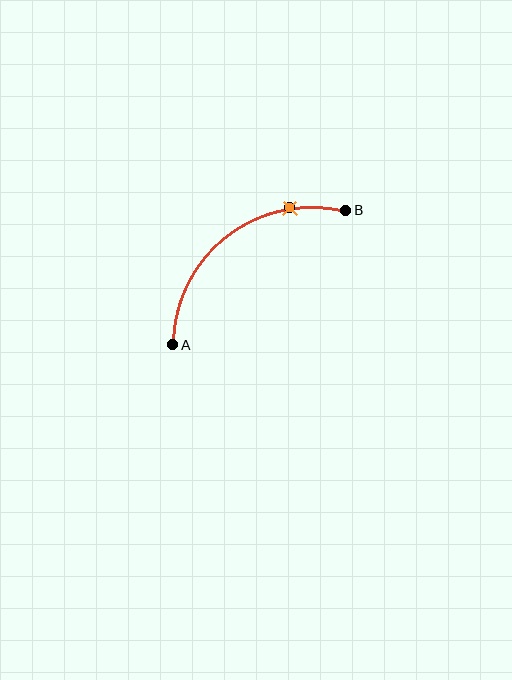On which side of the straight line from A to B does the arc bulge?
The arc bulges above and to the left of the straight line connecting A and B.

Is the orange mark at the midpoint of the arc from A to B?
No. The orange mark lies on the arc but is closer to endpoint B. The arc midpoint would be at the point on the curve equidistant along the arc from both A and B.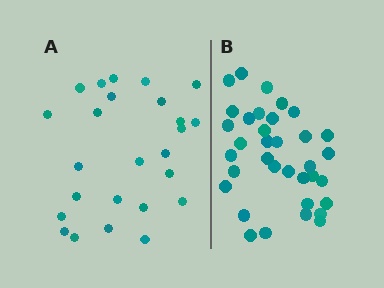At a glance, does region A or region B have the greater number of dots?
Region B (the right region) has more dots.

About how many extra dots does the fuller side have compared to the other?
Region B has roughly 10 or so more dots than region A.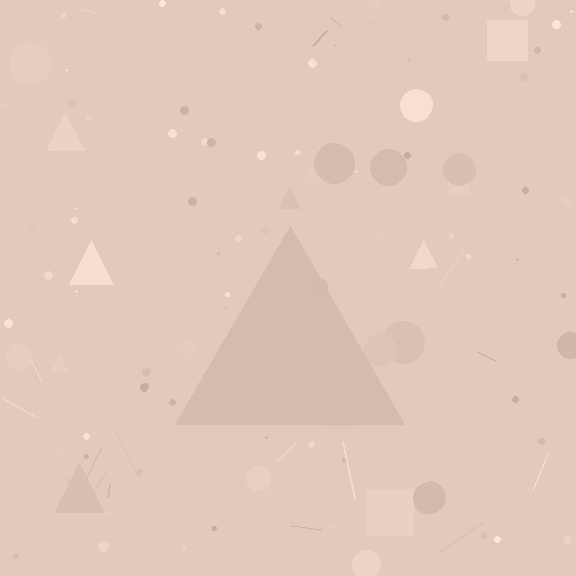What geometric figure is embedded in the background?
A triangle is embedded in the background.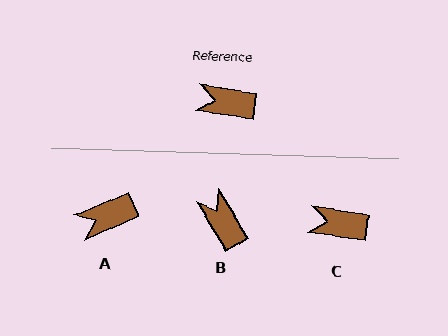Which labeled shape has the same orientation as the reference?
C.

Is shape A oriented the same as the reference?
No, it is off by about 32 degrees.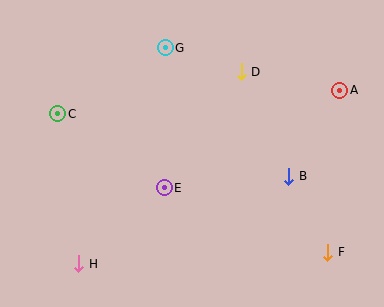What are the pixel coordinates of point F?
Point F is at (328, 252).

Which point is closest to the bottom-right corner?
Point F is closest to the bottom-right corner.